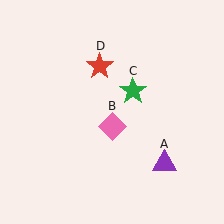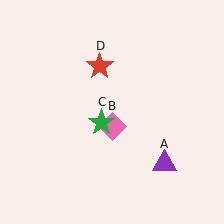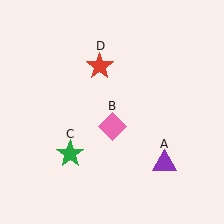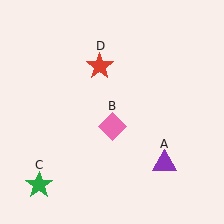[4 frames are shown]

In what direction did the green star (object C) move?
The green star (object C) moved down and to the left.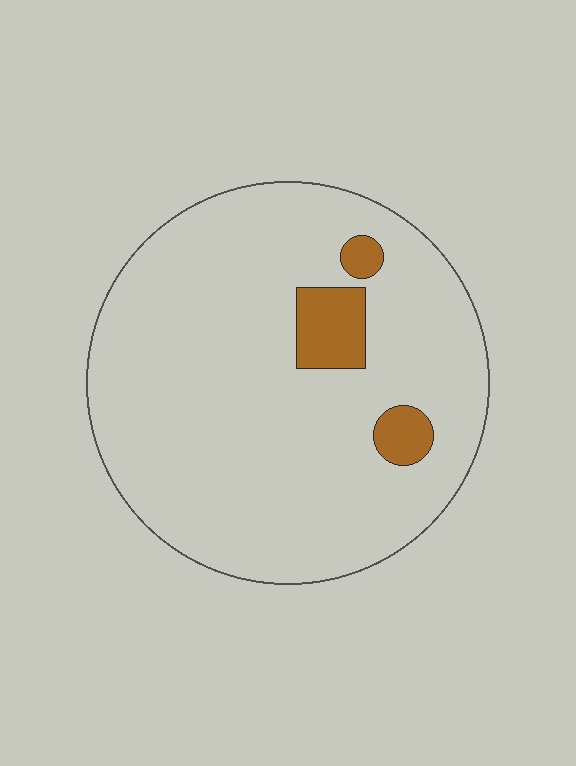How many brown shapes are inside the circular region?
3.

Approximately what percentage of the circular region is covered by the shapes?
Approximately 10%.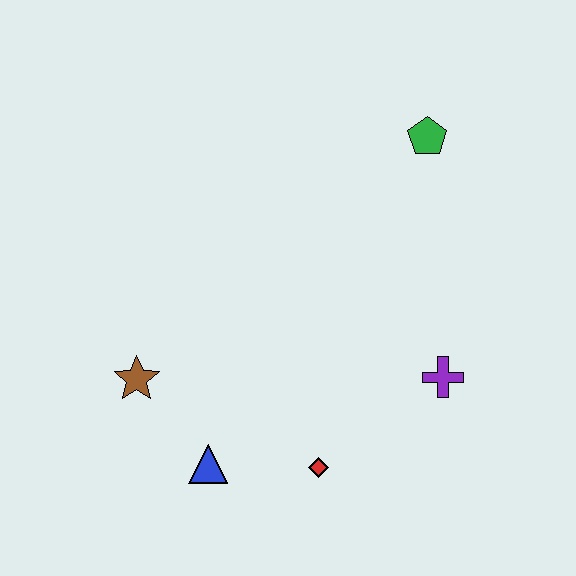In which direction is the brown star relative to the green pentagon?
The brown star is to the left of the green pentagon.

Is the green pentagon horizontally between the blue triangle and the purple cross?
Yes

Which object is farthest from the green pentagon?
The blue triangle is farthest from the green pentagon.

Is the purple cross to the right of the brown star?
Yes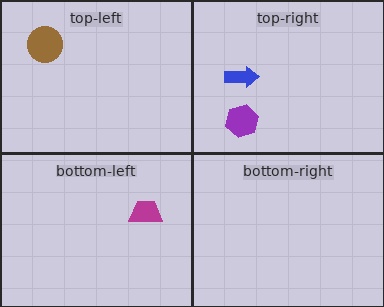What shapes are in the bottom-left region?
The magenta trapezoid.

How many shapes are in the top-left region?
1.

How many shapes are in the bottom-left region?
1.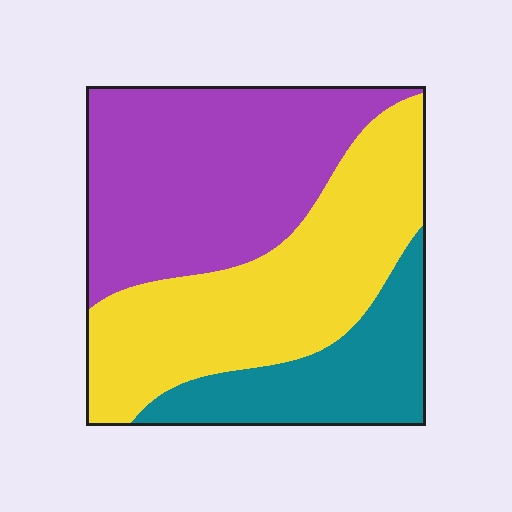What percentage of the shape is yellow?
Yellow covers 39% of the shape.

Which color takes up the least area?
Teal, at roughly 20%.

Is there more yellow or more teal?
Yellow.